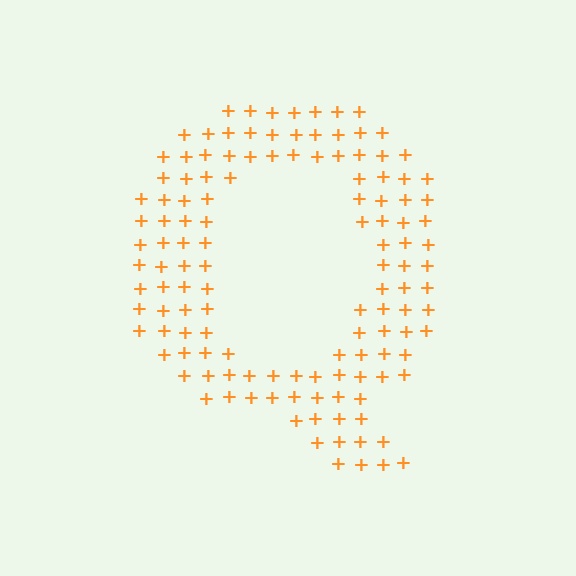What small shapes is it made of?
It is made of small plus signs.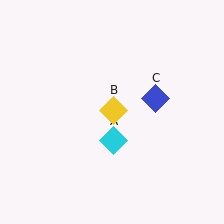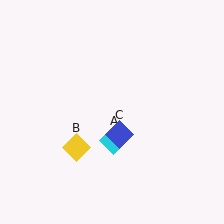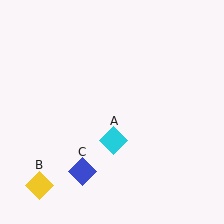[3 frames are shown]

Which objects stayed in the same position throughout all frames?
Cyan diamond (object A) remained stationary.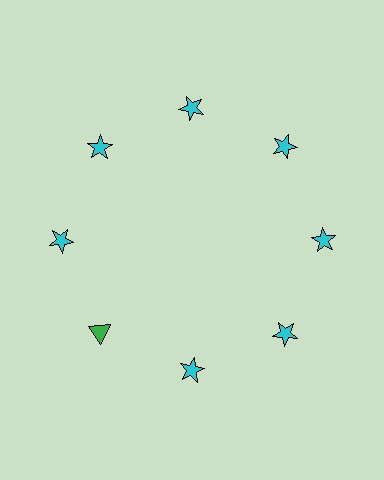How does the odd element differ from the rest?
It differs in both color (green instead of cyan) and shape (triangle instead of star).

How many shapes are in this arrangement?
There are 8 shapes arranged in a ring pattern.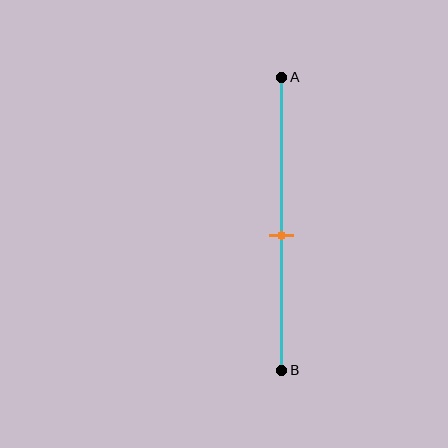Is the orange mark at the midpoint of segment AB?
No, the mark is at about 55% from A, not at the 50% midpoint.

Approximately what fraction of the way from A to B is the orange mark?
The orange mark is approximately 55% of the way from A to B.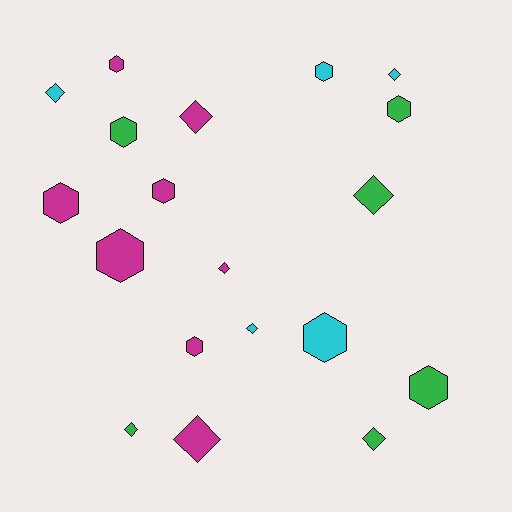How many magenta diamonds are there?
There are 3 magenta diamonds.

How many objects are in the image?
There are 19 objects.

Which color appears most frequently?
Magenta, with 8 objects.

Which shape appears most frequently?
Hexagon, with 10 objects.